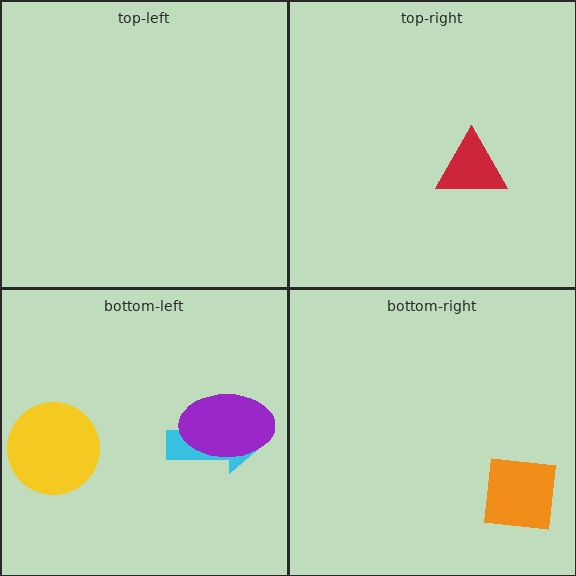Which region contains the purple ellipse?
The bottom-left region.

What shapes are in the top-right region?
The red triangle.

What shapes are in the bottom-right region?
The orange square.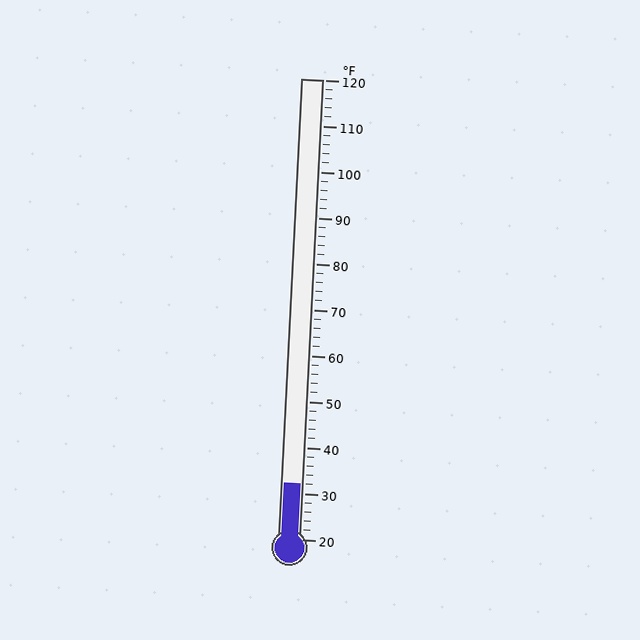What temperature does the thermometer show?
The thermometer shows approximately 32°F.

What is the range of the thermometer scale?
The thermometer scale ranges from 20°F to 120°F.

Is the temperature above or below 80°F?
The temperature is below 80°F.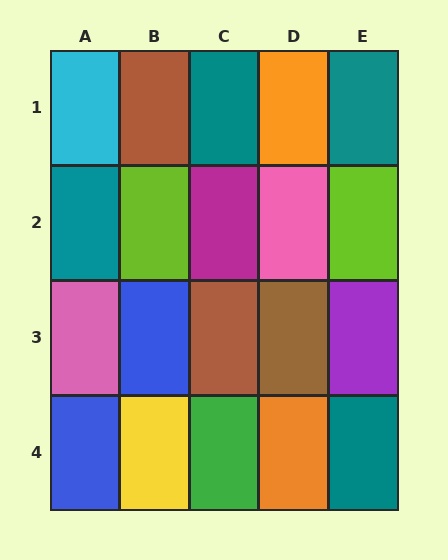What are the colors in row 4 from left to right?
Blue, yellow, green, orange, teal.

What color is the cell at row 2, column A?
Teal.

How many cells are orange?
2 cells are orange.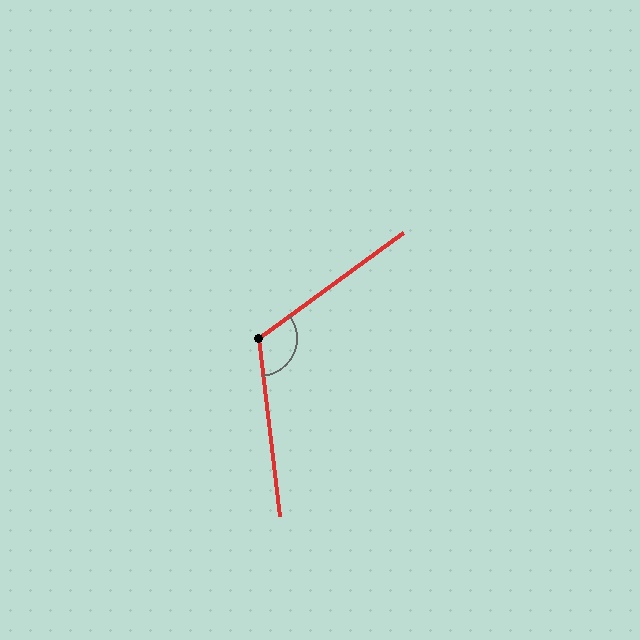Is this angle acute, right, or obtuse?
It is obtuse.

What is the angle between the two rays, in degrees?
Approximately 120 degrees.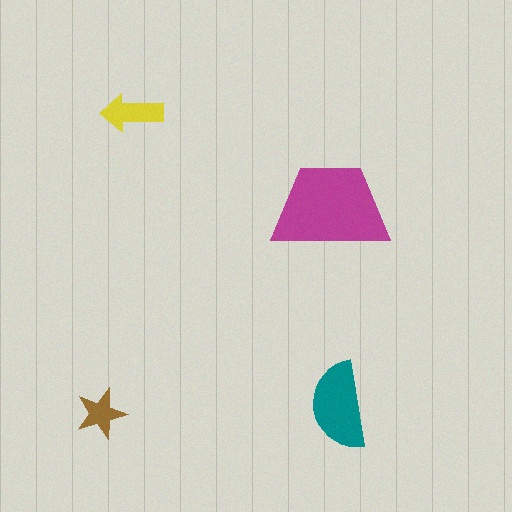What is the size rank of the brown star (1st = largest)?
4th.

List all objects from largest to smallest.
The magenta trapezoid, the teal semicircle, the yellow arrow, the brown star.